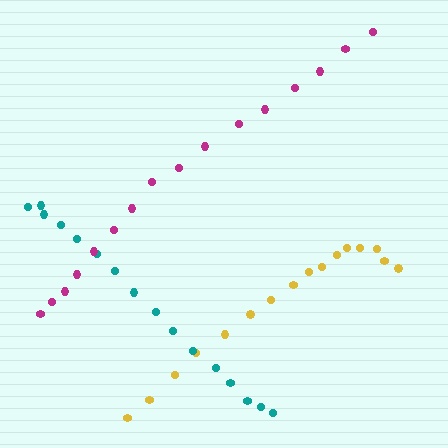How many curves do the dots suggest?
There are 3 distinct paths.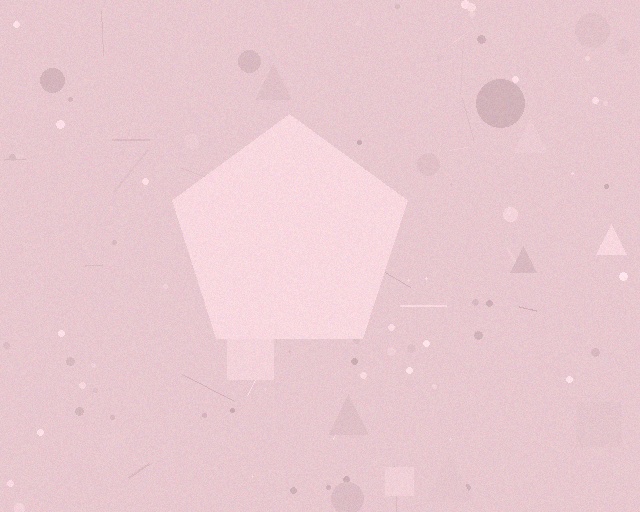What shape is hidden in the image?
A pentagon is hidden in the image.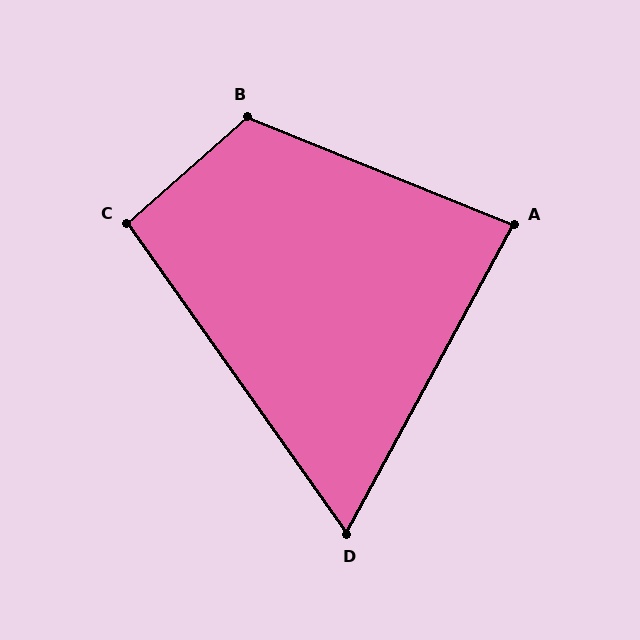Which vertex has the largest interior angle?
B, at approximately 116 degrees.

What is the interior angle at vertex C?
Approximately 96 degrees (obtuse).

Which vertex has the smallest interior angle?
D, at approximately 64 degrees.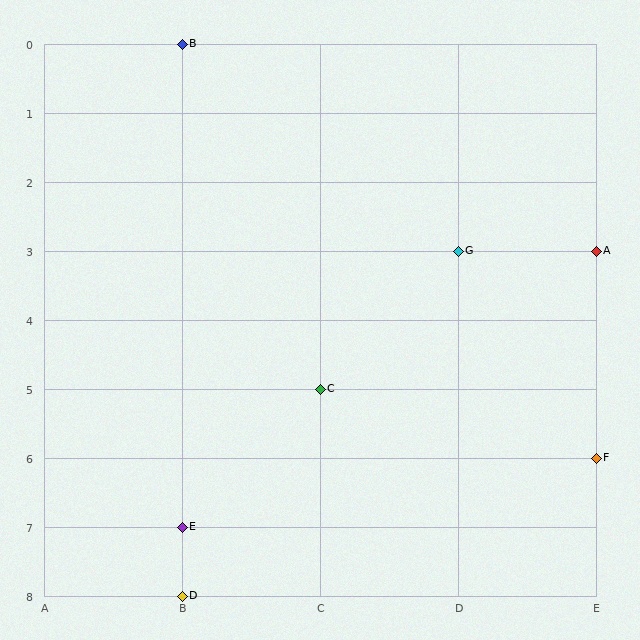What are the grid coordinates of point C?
Point C is at grid coordinates (C, 5).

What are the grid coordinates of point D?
Point D is at grid coordinates (B, 8).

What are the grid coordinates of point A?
Point A is at grid coordinates (E, 3).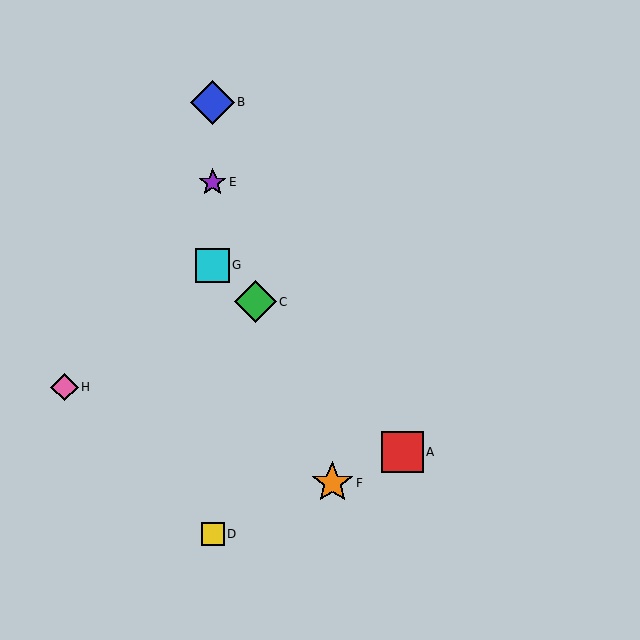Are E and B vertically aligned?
Yes, both are at x≈213.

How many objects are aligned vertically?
4 objects (B, D, E, G) are aligned vertically.